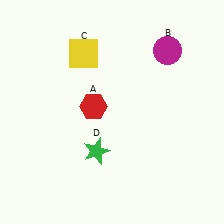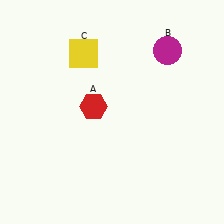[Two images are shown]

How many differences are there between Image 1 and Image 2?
There is 1 difference between the two images.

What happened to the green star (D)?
The green star (D) was removed in Image 2. It was in the bottom-left area of Image 1.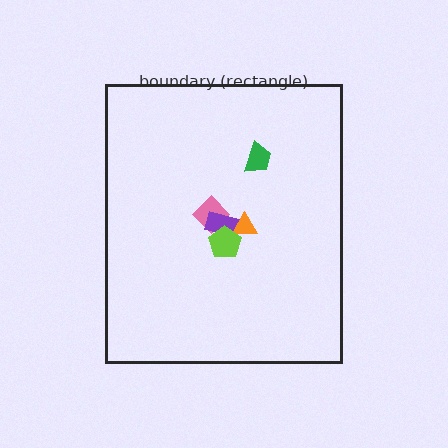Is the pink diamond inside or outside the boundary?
Inside.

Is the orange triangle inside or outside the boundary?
Inside.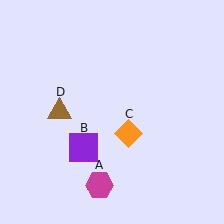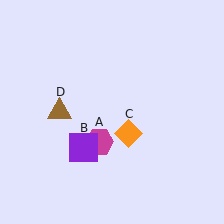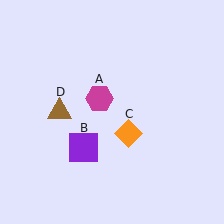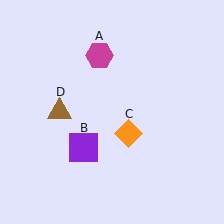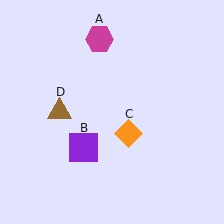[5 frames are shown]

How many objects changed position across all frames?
1 object changed position: magenta hexagon (object A).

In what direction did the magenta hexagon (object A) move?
The magenta hexagon (object A) moved up.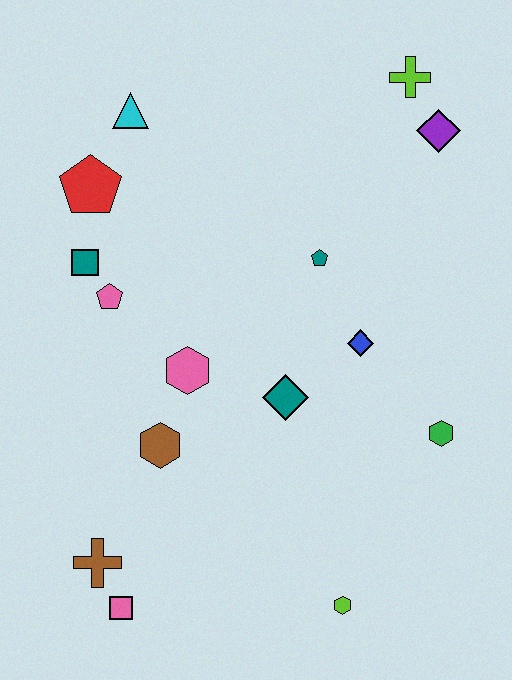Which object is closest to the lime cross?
The purple diamond is closest to the lime cross.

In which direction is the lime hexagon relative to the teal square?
The lime hexagon is below the teal square.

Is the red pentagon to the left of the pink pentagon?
Yes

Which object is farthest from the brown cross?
The lime cross is farthest from the brown cross.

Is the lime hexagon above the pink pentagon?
No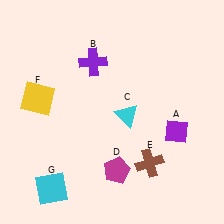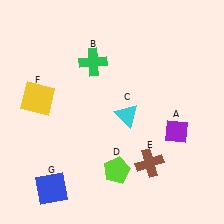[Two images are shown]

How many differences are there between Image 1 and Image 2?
There are 3 differences between the two images.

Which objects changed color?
B changed from purple to green. D changed from magenta to lime. G changed from cyan to blue.